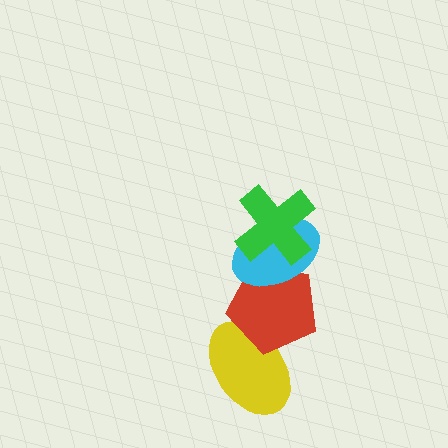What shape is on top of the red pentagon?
The cyan ellipse is on top of the red pentagon.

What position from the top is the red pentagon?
The red pentagon is 3rd from the top.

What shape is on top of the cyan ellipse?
The green cross is on top of the cyan ellipse.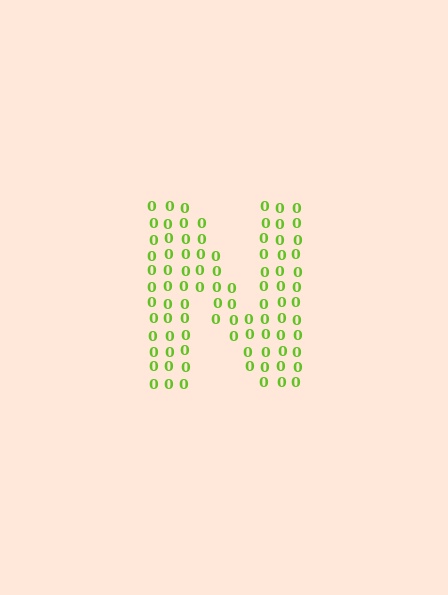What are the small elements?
The small elements are digit 0's.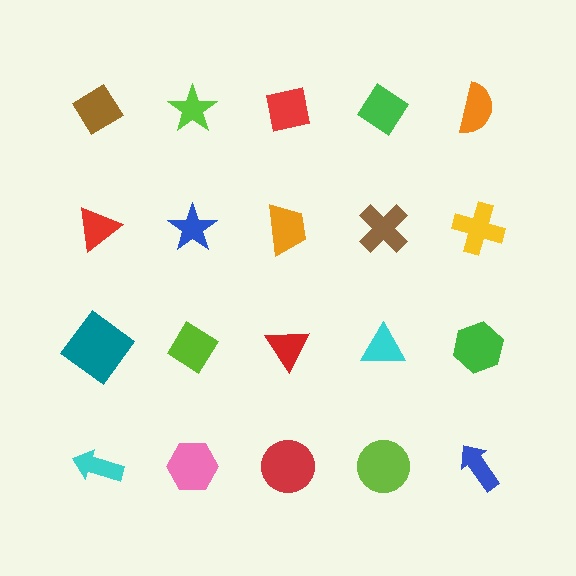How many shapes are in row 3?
5 shapes.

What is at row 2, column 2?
A blue star.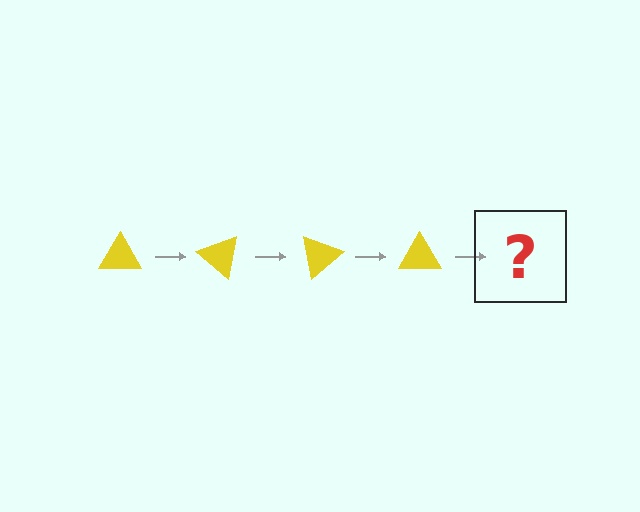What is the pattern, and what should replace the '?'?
The pattern is that the triangle rotates 40 degrees each step. The '?' should be a yellow triangle rotated 160 degrees.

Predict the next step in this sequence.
The next step is a yellow triangle rotated 160 degrees.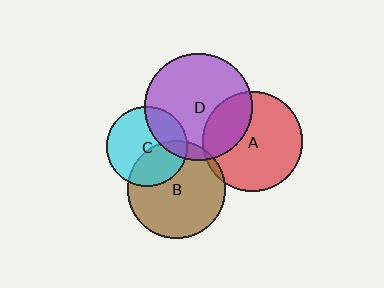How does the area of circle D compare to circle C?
Approximately 1.8 times.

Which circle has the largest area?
Circle D (purple).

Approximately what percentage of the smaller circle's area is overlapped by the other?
Approximately 10%.